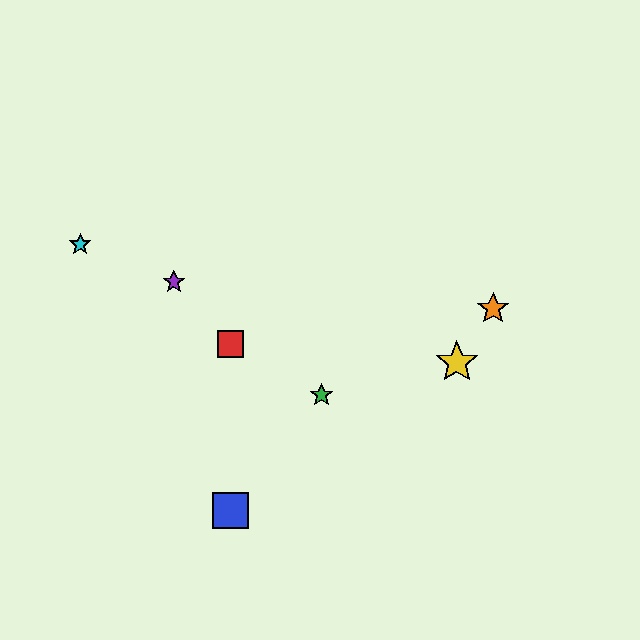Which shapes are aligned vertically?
The red square, the blue square are aligned vertically.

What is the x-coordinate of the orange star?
The orange star is at x≈493.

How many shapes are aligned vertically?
2 shapes (the red square, the blue square) are aligned vertically.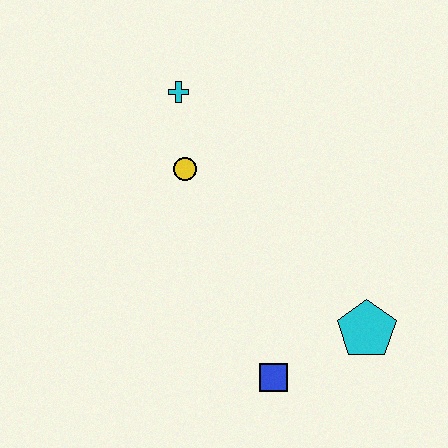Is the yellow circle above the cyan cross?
No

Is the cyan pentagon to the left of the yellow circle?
No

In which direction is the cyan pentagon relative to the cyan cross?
The cyan pentagon is below the cyan cross.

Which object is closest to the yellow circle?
The cyan cross is closest to the yellow circle.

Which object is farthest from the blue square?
The cyan cross is farthest from the blue square.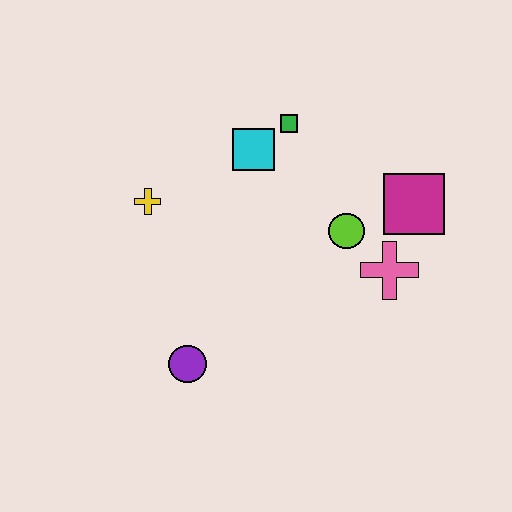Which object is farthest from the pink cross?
The yellow cross is farthest from the pink cross.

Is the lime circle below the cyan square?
Yes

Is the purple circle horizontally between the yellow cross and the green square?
Yes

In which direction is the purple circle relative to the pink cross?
The purple circle is to the left of the pink cross.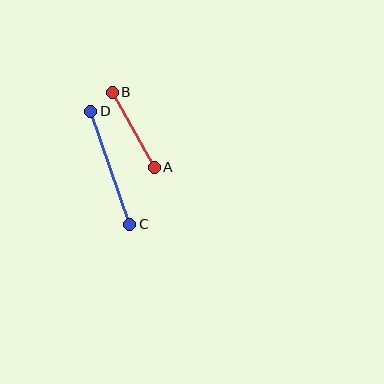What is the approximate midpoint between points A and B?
The midpoint is at approximately (133, 130) pixels.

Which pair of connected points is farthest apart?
Points C and D are farthest apart.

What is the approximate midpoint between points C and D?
The midpoint is at approximately (110, 168) pixels.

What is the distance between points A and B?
The distance is approximately 86 pixels.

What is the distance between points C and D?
The distance is approximately 119 pixels.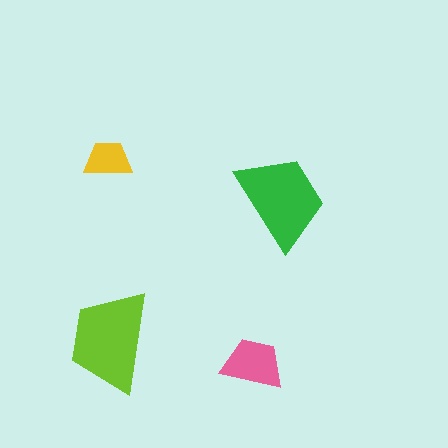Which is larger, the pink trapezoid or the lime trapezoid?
The lime one.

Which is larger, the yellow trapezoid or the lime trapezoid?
The lime one.